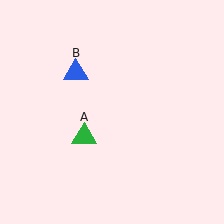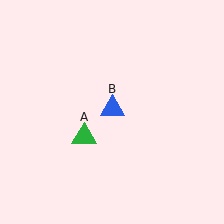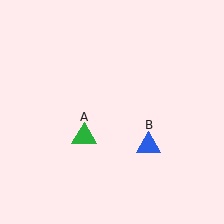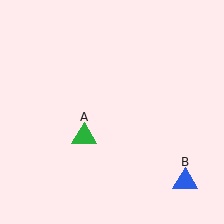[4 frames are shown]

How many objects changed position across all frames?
1 object changed position: blue triangle (object B).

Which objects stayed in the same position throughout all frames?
Green triangle (object A) remained stationary.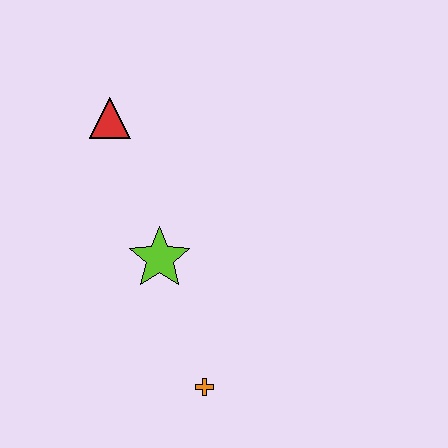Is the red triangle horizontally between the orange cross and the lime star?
No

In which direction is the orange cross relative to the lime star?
The orange cross is below the lime star.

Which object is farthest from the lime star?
The red triangle is farthest from the lime star.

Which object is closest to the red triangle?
The lime star is closest to the red triangle.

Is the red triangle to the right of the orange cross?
No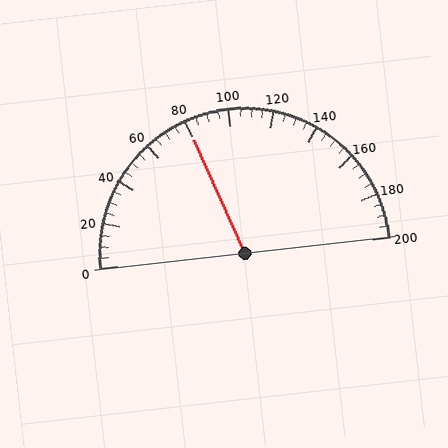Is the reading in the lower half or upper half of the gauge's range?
The reading is in the lower half of the range (0 to 200).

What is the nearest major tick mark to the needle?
The nearest major tick mark is 80.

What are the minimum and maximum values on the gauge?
The gauge ranges from 0 to 200.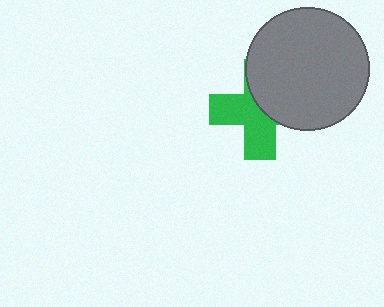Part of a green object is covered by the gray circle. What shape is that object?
It is a cross.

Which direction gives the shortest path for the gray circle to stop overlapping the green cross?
Moving toward the upper-right gives the shortest separation.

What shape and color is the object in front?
The object in front is a gray circle.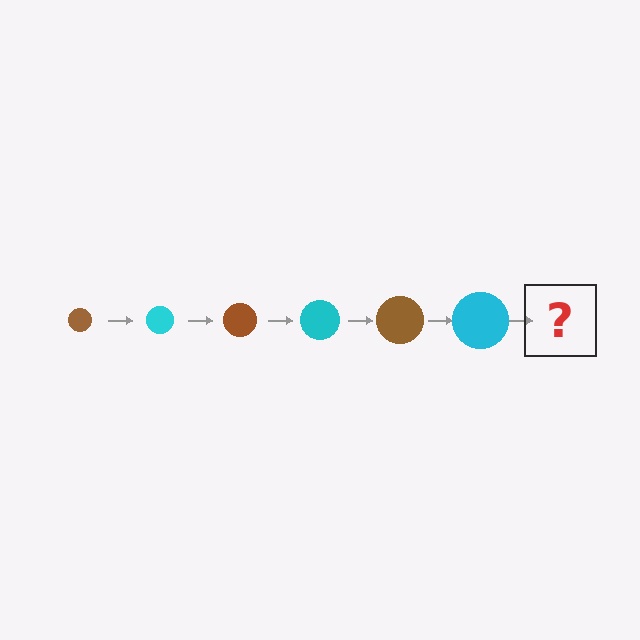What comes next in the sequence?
The next element should be a brown circle, larger than the previous one.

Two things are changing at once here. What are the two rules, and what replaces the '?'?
The two rules are that the circle grows larger each step and the color cycles through brown and cyan. The '?' should be a brown circle, larger than the previous one.